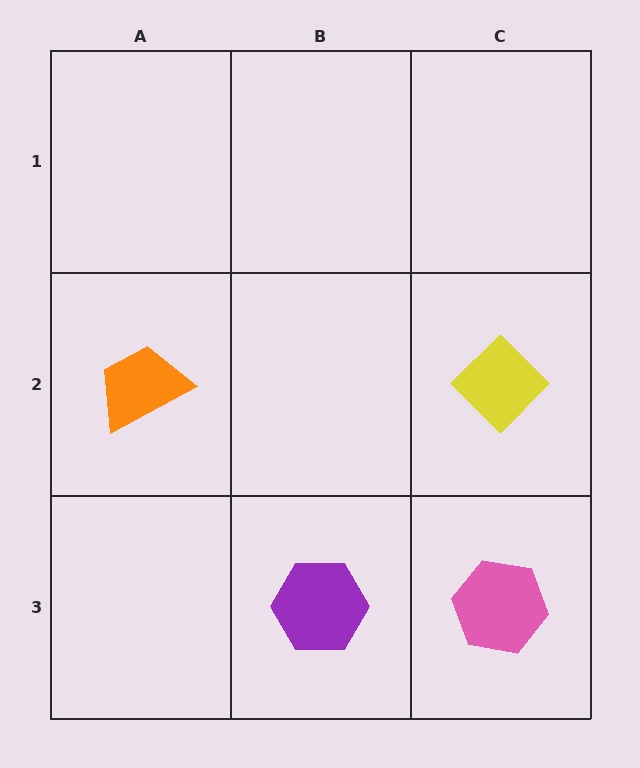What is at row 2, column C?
A yellow diamond.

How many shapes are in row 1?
0 shapes.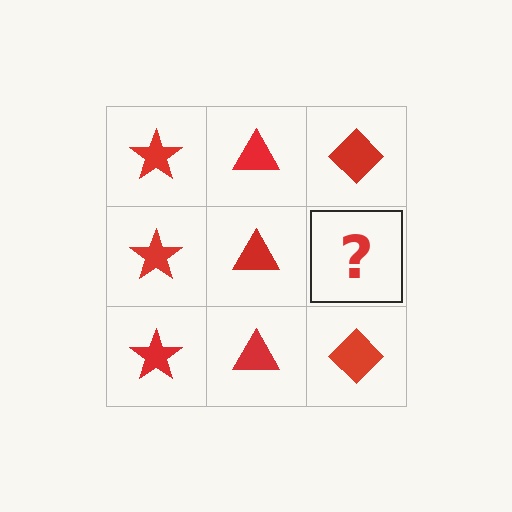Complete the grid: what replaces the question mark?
The question mark should be replaced with a red diamond.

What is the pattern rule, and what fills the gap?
The rule is that each column has a consistent shape. The gap should be filled with a red diamond.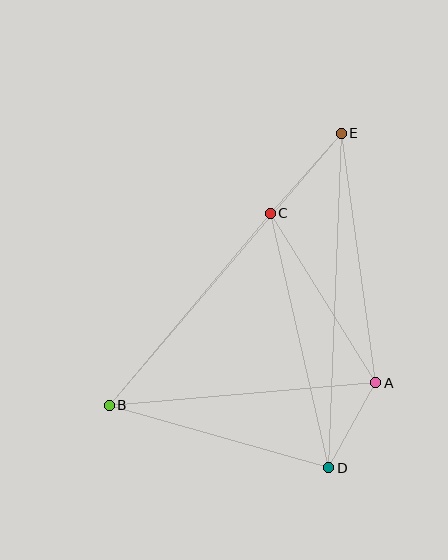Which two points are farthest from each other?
Points B and E are farthest from each other.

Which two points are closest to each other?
Points A and D are closest to each other.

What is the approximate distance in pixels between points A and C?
The distance between A and C is approximately 200 pixels.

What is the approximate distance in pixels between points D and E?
The distance between D and E is approximately 335 pixels.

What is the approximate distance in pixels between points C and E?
The distance between C and E is approximately 107 pixels.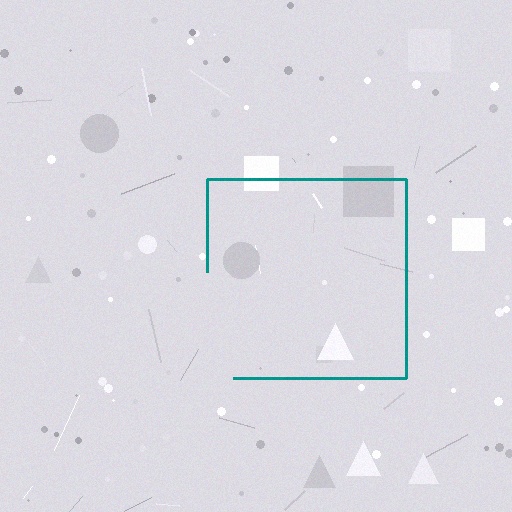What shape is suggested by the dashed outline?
The dashed outline suggests a square.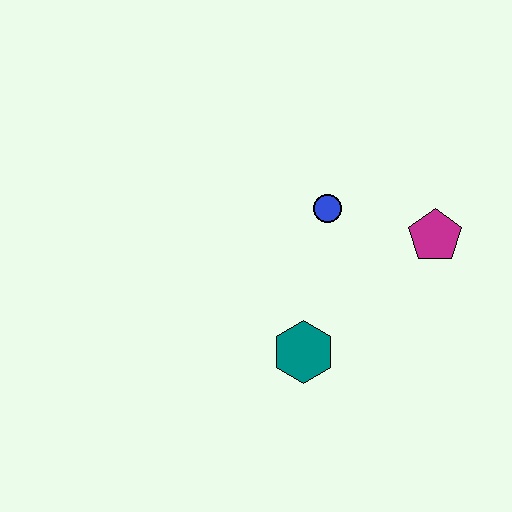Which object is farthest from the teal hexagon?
The magenta pentagon is farthest from the teal hexagon.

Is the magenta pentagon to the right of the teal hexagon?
Yes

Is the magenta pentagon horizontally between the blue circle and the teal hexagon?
No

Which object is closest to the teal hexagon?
The blue circle is closest to the teal hexagon.